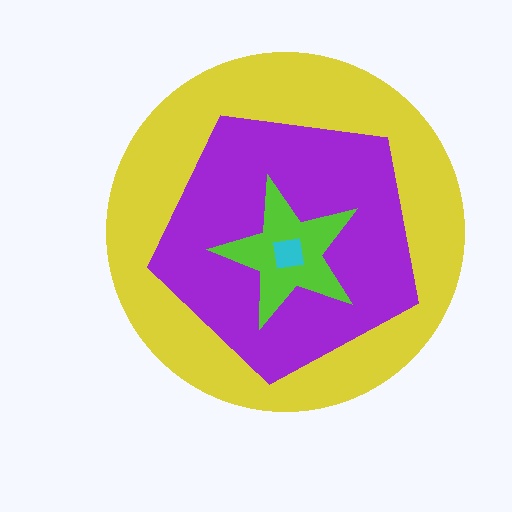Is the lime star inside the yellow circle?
Yes.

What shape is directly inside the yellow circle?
The purple pentagon.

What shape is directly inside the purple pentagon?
The lime star.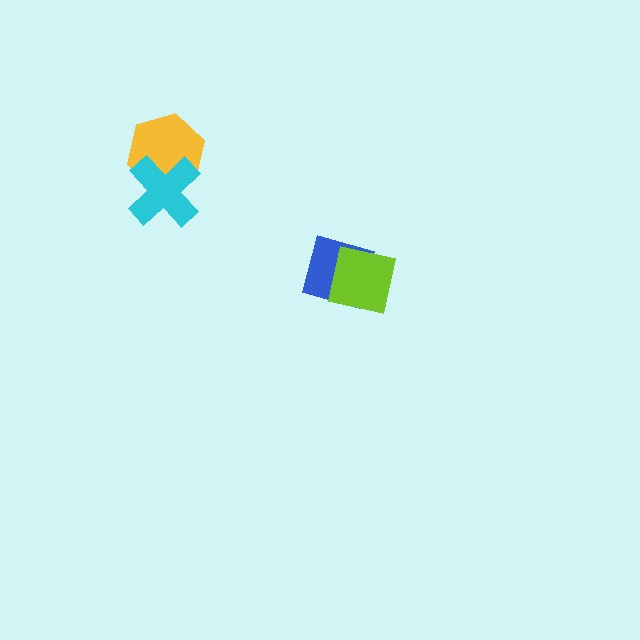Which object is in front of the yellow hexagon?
The cyan cross is in front of the yellow hexagon.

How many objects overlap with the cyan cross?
1 object overlaps with the cyan cross.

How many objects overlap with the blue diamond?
1 object overlaps with the blue diamond.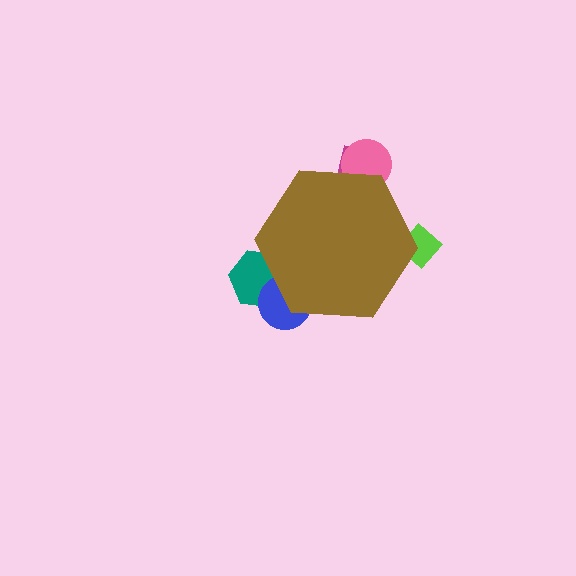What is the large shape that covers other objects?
A brown hexagon.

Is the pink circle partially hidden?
Yes, the pink circle is partially hidden behind the brown hexagon.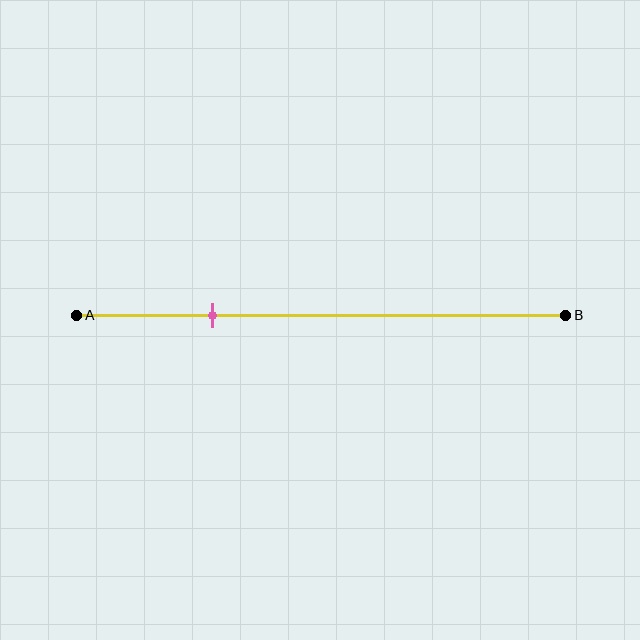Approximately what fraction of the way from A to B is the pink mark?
The pink mark is approximately 30% of the way from A to B.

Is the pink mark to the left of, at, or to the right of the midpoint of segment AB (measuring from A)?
The pink mark is to the left of the midpoint of segment AB.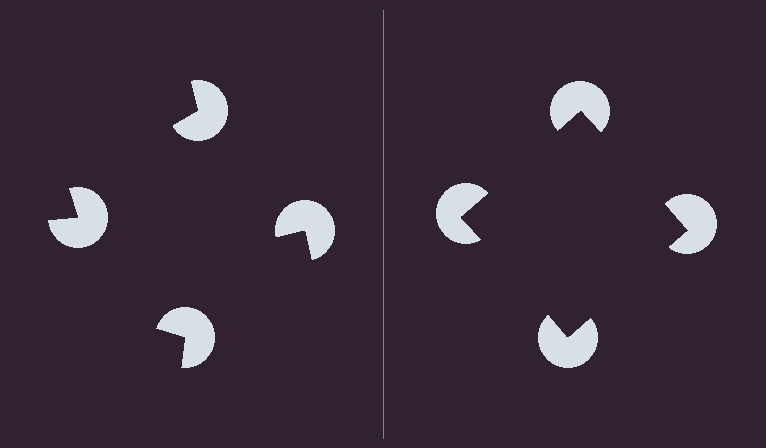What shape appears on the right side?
An illusory square.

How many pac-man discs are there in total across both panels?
8 — 4 on each side.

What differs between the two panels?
The pac-man discs are positioned identically on both sides; only the wedge orientations differ. On the right they align to a square; on the left they are misaligned.